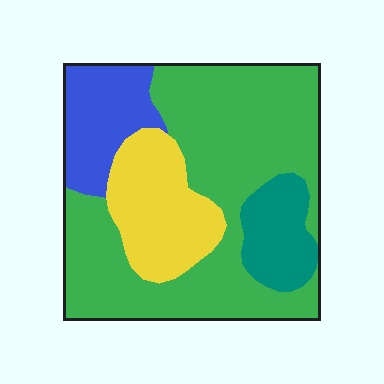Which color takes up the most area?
Green, at roughly 55%.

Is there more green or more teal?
Green.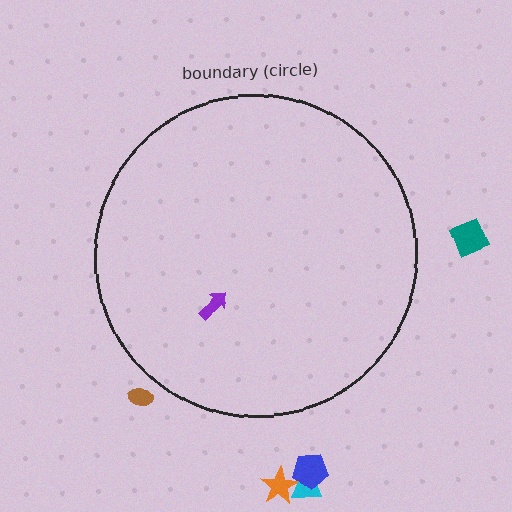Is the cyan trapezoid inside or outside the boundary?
Outside.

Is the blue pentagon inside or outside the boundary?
Outside.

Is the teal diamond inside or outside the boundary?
Outside.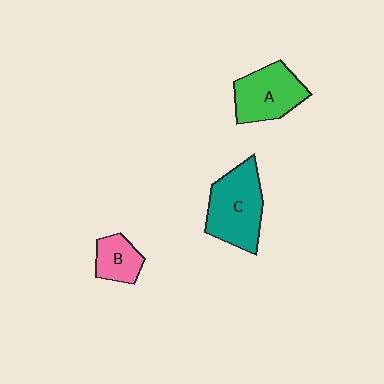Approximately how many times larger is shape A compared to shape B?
Approximately 1.8 times.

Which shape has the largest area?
Shape C (teal).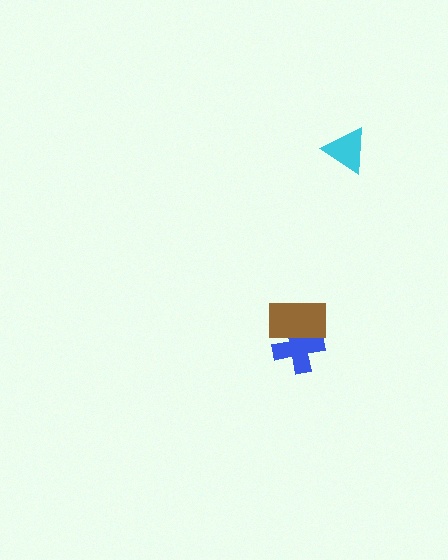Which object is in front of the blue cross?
The brown rectangle is in front of the blue cross.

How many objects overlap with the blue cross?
1 object overlaps with the blue cross.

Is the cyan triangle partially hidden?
No, no other shape covers it.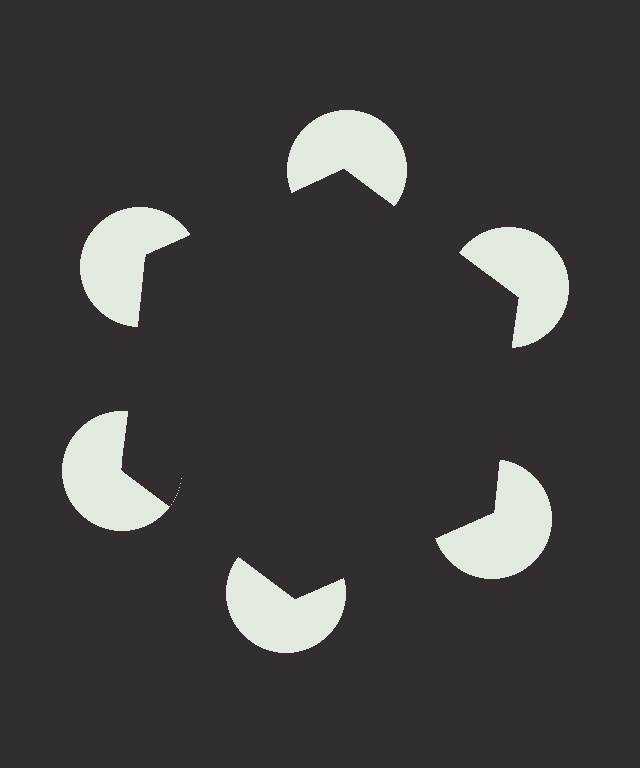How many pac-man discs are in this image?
There are 6 — one at each vertex of the illusory hexagon.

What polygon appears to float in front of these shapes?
An illusory hexagon — its edges are inferred from the aligned wedge cuts in the pac-man discs, not physically drawn.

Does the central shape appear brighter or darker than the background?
It typically appears slightly darker than the background, even though no actual brightness change is drawn.